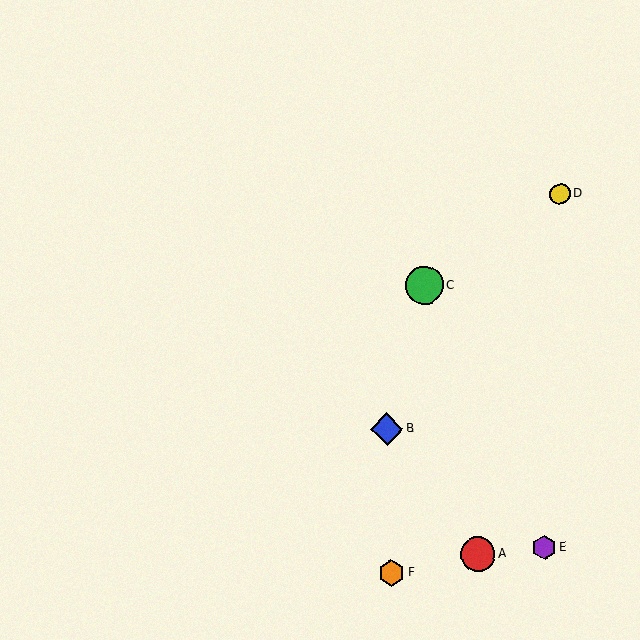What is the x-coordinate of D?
Object D is at x≈560.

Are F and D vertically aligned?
No, F is at x≈391 and D is at x≈560.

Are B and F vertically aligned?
Yes, both are at x≈387.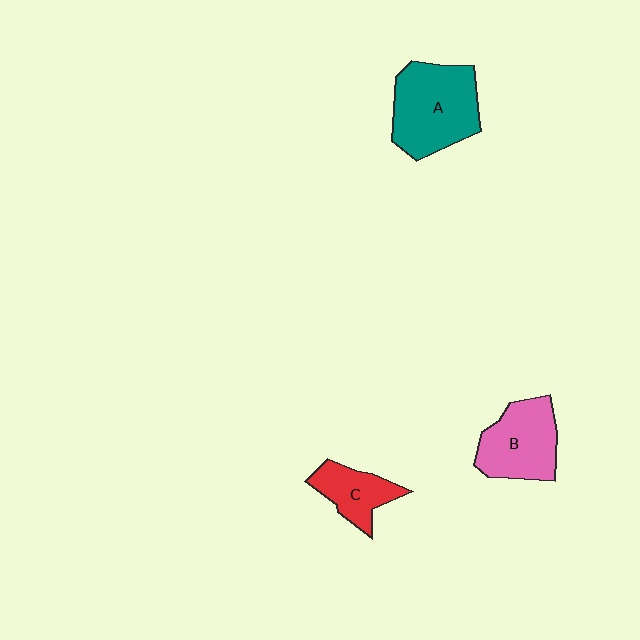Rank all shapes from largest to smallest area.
From largest to smallest: A (teal), B (pink), C (red).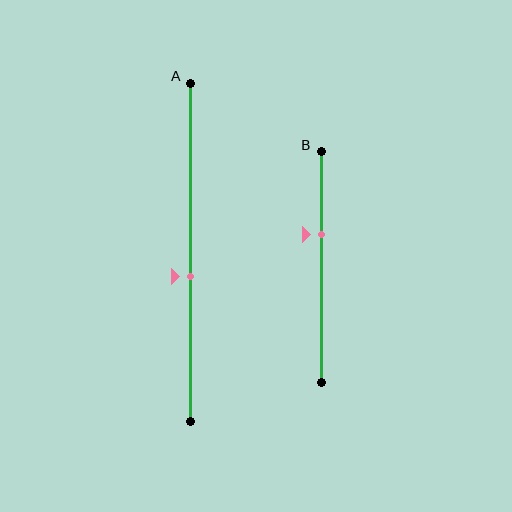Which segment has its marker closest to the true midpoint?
Segment A has its marker closest to the true midpoint.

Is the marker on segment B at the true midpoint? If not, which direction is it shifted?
No, the marker on segment B is shifted upward by about 14% of the segment length.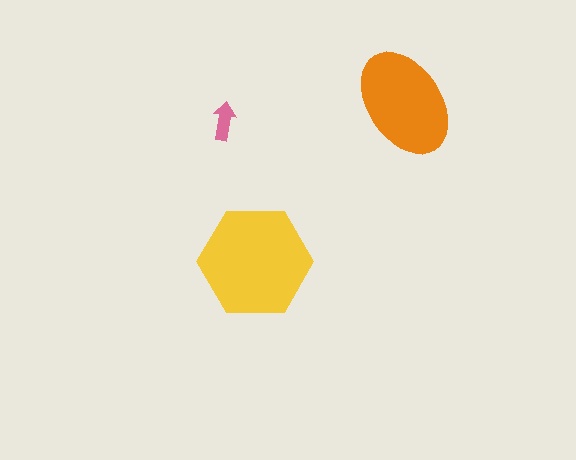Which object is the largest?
The yellow hexagon.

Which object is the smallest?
The pink arrow.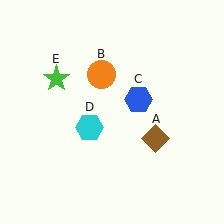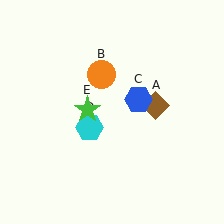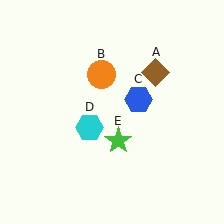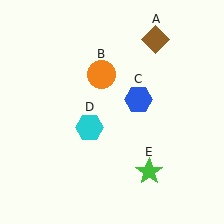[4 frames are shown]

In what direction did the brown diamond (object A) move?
The brown diamond (object A) moved up.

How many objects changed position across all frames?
2 objects changed position: brown diamond (object A), green star (object E).